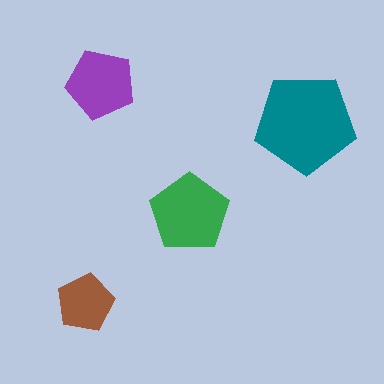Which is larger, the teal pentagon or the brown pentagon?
The teal one.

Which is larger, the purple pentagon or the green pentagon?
The green one.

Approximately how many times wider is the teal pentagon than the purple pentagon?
About 1.5 times wider.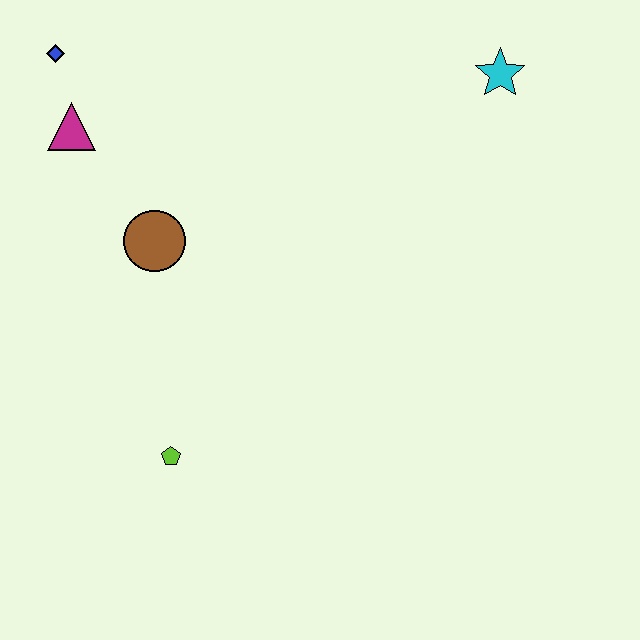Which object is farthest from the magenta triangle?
The cyan star is farthest from the magenta triangle.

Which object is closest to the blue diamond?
The magenta triangle is closest to the blue diamond.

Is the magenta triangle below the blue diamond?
Yes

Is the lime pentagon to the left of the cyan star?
Yes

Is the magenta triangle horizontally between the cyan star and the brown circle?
No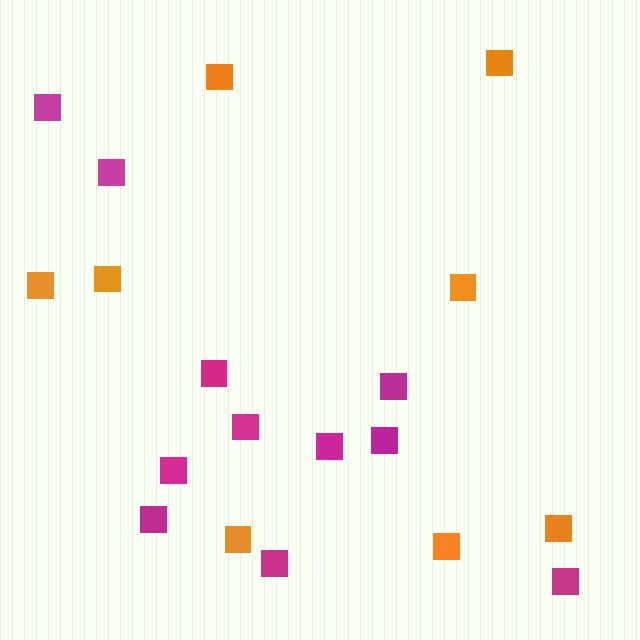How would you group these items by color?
There are 2 groups: one group of magenta squares (11) and one group of orange squares (8).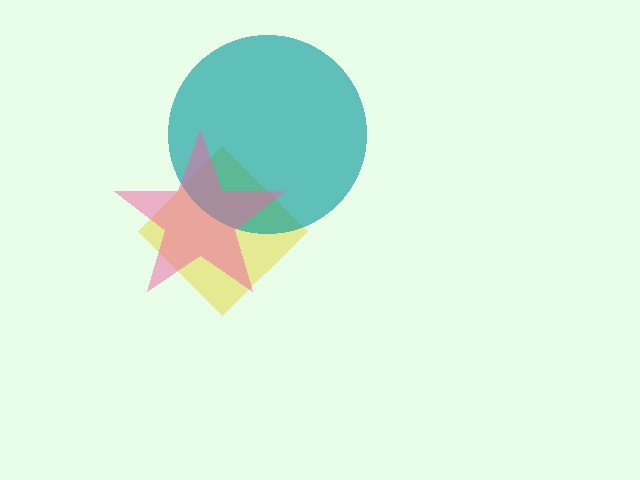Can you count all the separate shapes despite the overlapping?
Yes, there are 3 separate shapes.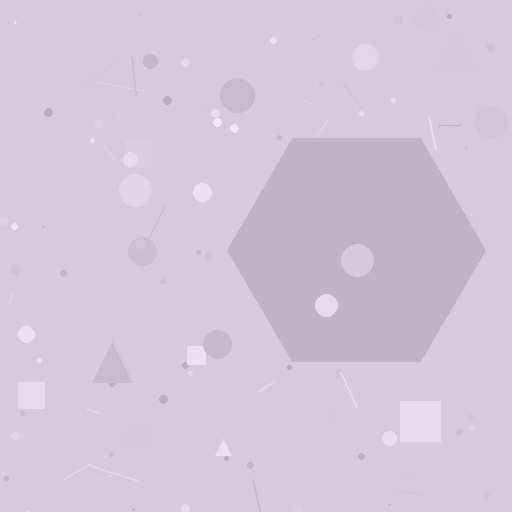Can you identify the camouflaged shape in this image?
The camouflaged shape is a hexagon.